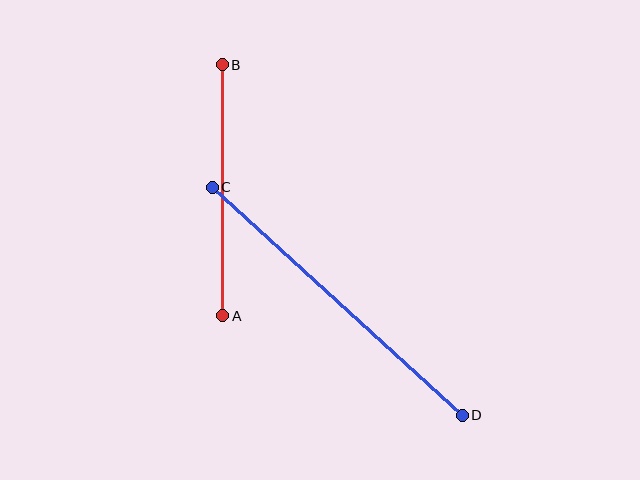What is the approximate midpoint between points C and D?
The midpoint is at approximately (337, 301) pixels.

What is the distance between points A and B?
The distance is approximately 251 pixels.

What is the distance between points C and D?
The distance is approximately 338 pixels.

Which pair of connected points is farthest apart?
Points C and D are farthest apart.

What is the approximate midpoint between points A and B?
The midpoint is at approximately (222, 190) pixels.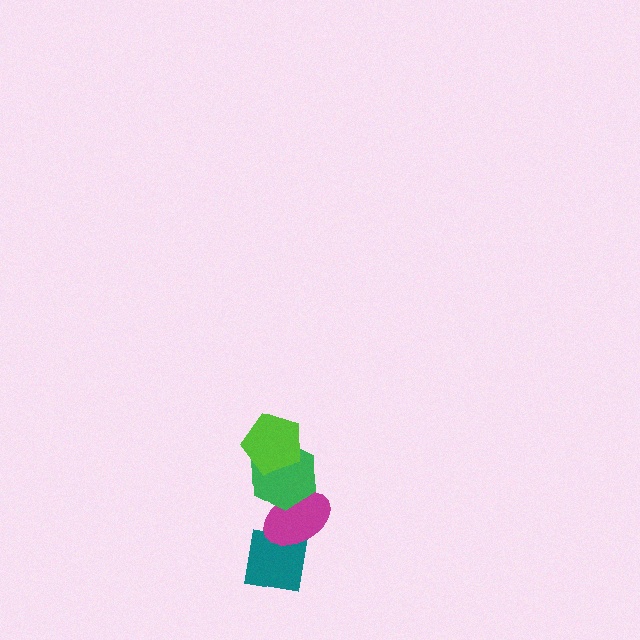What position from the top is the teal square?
The teal square is 4th from the top.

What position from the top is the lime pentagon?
The lime pentagon is 1st from the top.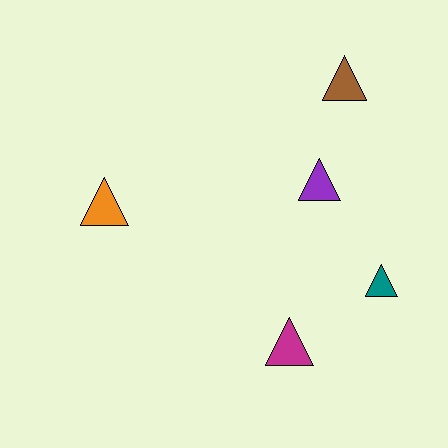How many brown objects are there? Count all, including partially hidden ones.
There is 1 brown object.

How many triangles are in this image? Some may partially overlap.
There are 5 triangles.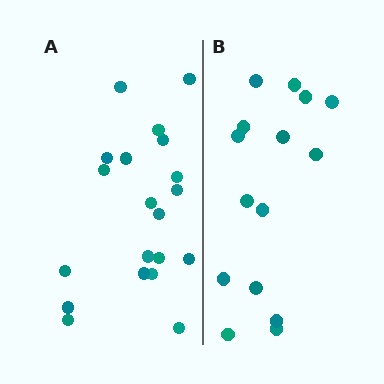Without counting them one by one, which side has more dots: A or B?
Region A (the left region) has more dots.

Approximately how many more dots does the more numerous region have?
Region A has about 5 more dots than region B.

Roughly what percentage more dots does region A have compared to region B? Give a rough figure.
About 35% more.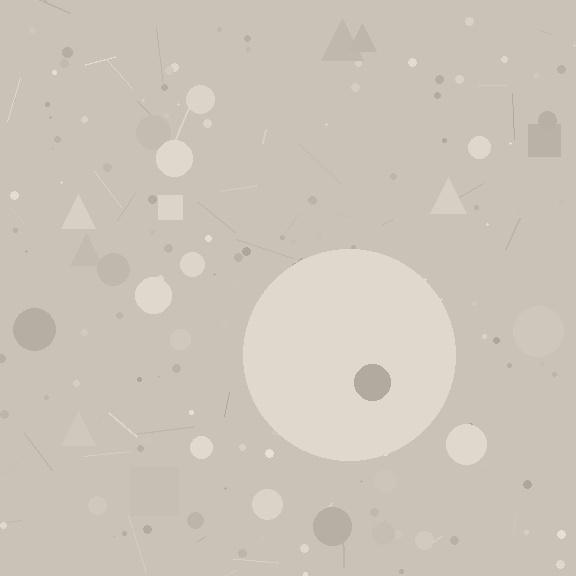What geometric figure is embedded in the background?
A circle is embedded in the background.